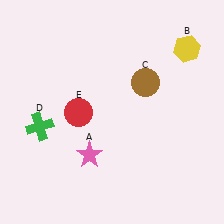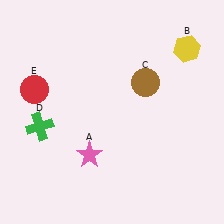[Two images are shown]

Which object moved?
The red circle (E) moved left.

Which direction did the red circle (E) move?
The red circle (E) moved left.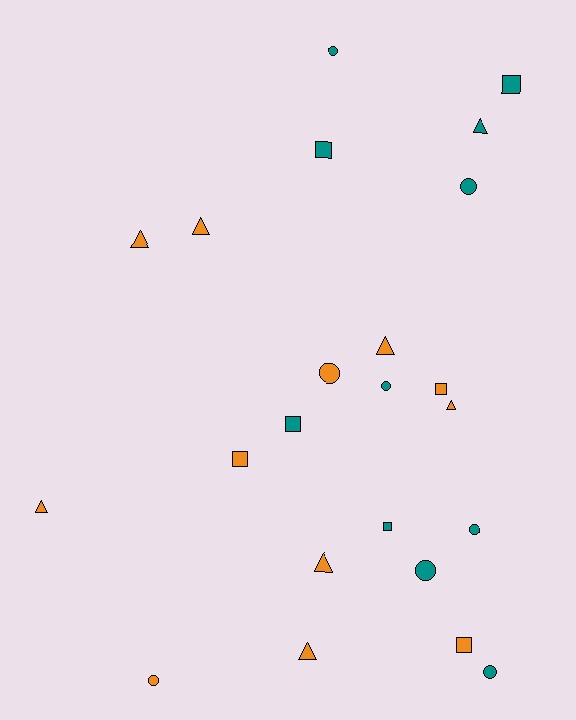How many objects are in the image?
There are 23 objects.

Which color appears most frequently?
Orange, with 12 objects.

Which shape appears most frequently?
Circle, with 8 objects.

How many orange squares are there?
There are 3 orange squares.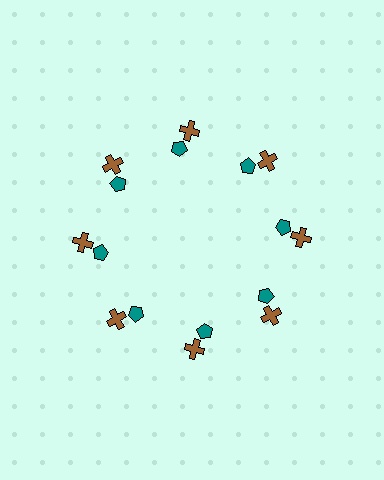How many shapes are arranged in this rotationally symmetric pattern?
There are 16 shapes, arranged in 8 groups of 2.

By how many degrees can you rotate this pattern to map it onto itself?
The pattern maps onto itself every 45 degrees of rotation.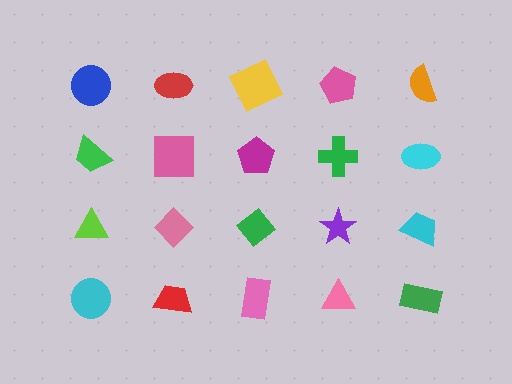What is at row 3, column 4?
A purple star.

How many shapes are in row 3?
5 shapes.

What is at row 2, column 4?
A green cross.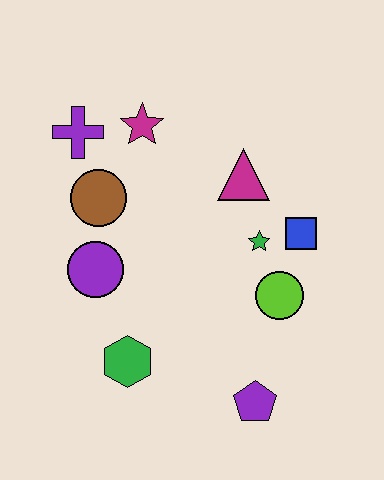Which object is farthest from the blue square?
The purple cross is farthest from the blue square.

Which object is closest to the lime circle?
The green star is closest to the lime circle.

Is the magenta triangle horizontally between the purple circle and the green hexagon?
No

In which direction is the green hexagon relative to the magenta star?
The green hexagon is below the magenta star.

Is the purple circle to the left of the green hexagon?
Yes